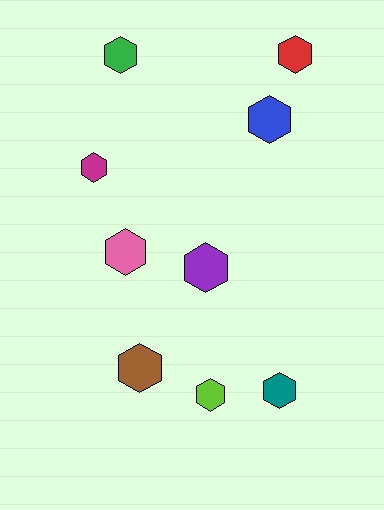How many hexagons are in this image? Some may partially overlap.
There are 9 hexagons.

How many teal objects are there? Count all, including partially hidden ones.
There is 1 teal object.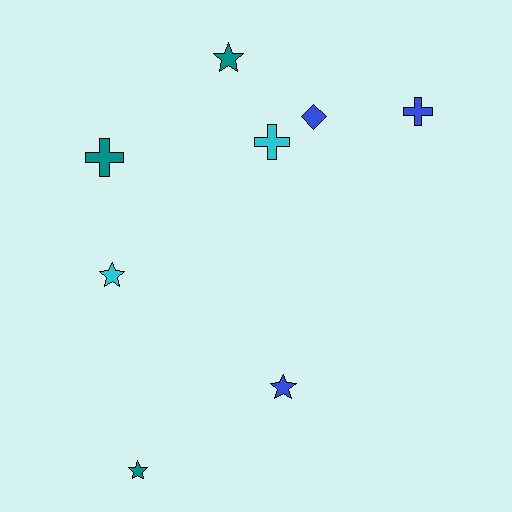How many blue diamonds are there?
There is 1 blue diamond.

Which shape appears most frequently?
Star, with 4 objects.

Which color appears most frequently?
Teal, with 3 objects.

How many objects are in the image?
There are 8 objects.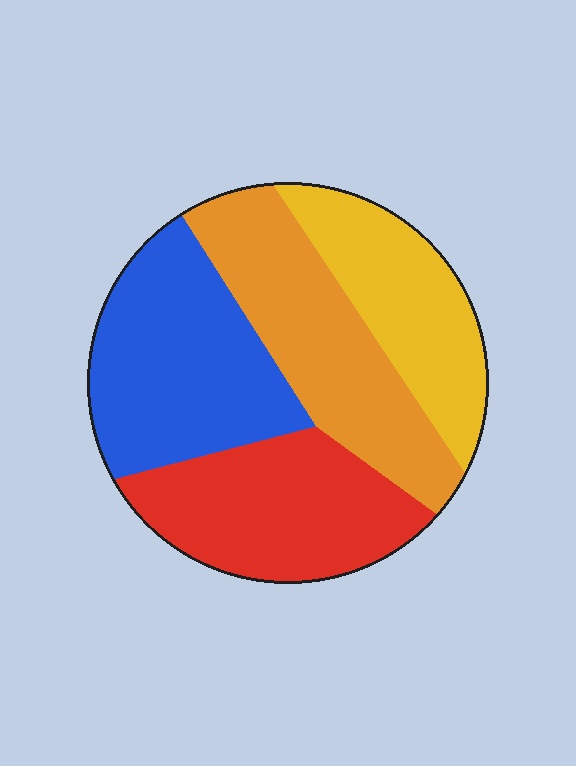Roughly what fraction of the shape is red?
Red takes up about one quarter (1/4) of the shape.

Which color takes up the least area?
Yellow, at roughly 20%.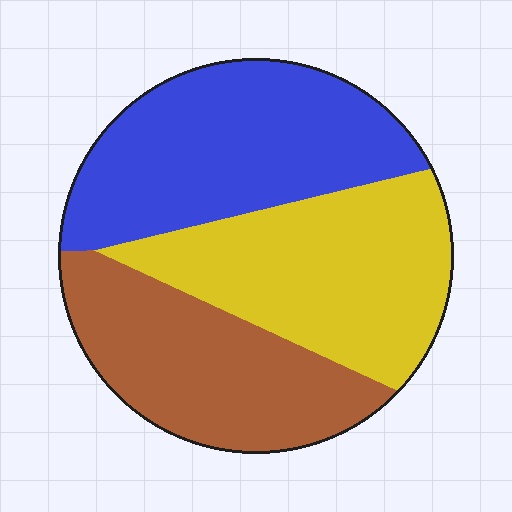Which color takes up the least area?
Brown, at roughly 30%.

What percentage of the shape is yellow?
Yellow covers roughly 35% of the shape.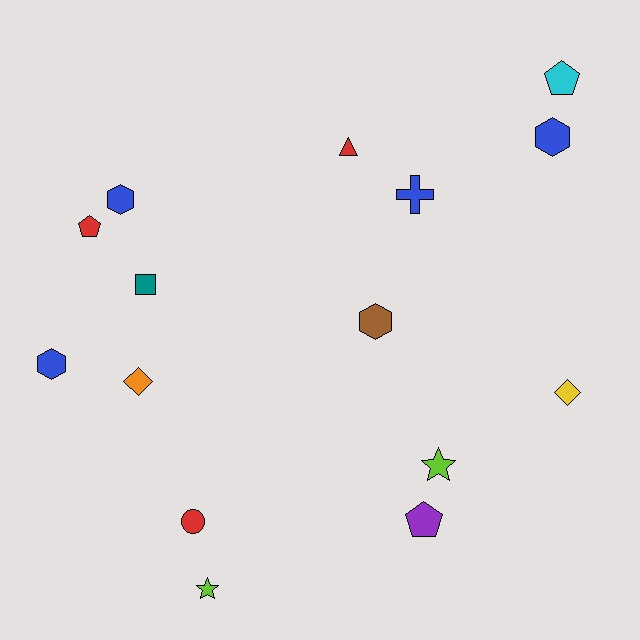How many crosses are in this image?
There is 1 cross.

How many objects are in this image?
There are 15 objects.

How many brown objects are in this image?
There is 1 brown object.